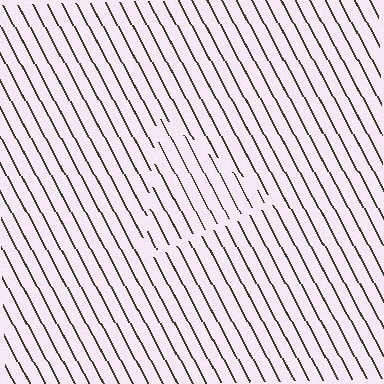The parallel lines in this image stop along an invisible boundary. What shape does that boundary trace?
An illusory triangle. The interior of the shape contains the same grating, shifted by half a period — the contour is defined by the phase discontinuity where line-ends from the inner and outer gratings abut.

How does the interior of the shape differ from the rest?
The interior of the shape contains the same grating, shifted by half a period — the contour is defined by the phase discontinuity where line-ends from the inner and outer gratings abut.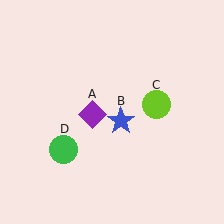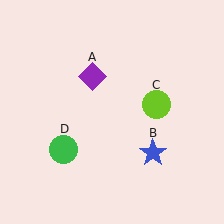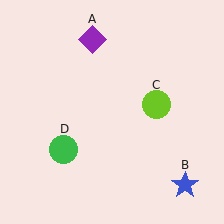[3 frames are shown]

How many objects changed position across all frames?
2 objects changed position: purple diamond (object A), blue star (object B).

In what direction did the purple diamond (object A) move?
The purple diamond (object A) moved up.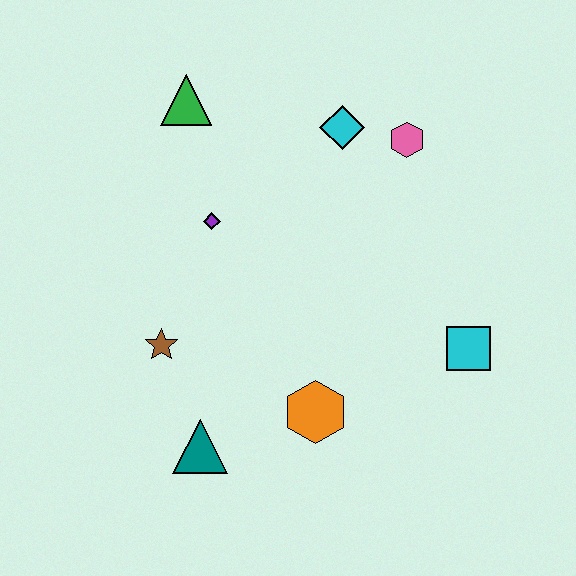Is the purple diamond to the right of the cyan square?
No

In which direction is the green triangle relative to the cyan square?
The green triangle is to the left of the cyan square.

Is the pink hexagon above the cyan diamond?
No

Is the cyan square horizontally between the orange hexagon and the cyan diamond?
No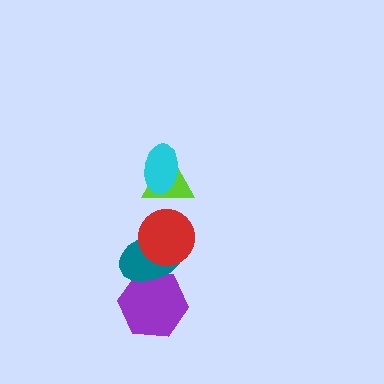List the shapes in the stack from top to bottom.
From top to bottom: the cyan ellipse, the lime triangle, the red circle, the teal ellipse, the purple hexagon.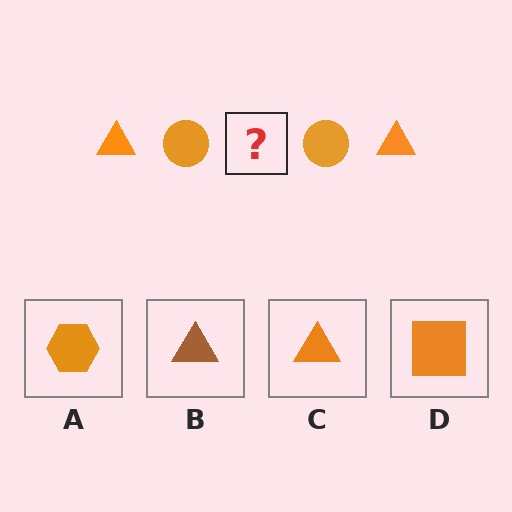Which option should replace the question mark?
Option C.